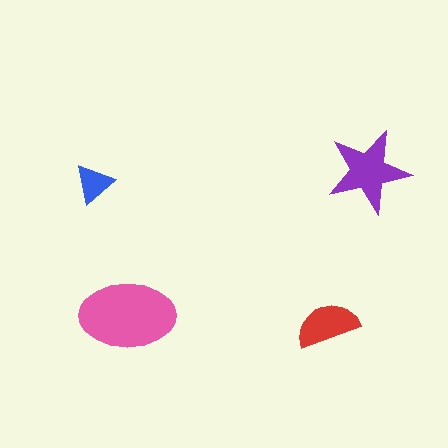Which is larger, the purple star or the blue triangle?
The purple star.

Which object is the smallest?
The blue triangle.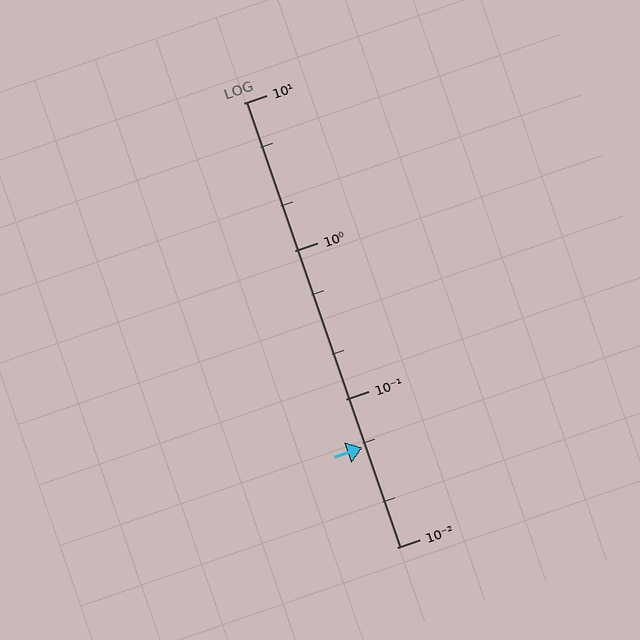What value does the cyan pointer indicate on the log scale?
The pointer indicates approximately 0.047.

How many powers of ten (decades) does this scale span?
The scale spans 3 decades, from 0.01 to 10.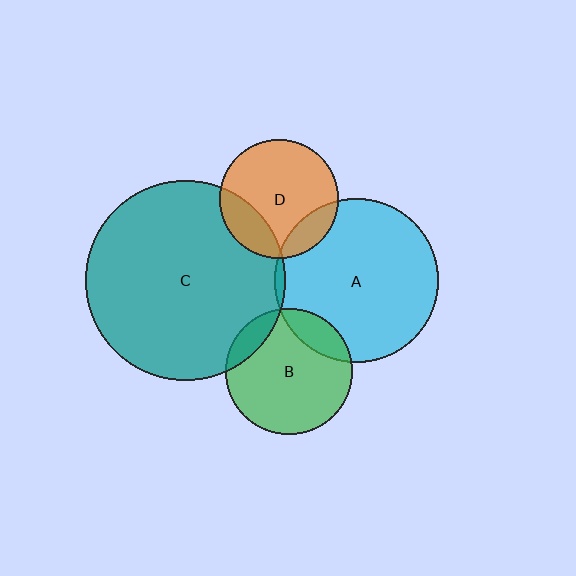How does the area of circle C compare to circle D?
Approximately 2.8 times.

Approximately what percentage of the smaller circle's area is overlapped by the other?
Approximately 10%.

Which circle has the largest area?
Circle C (teal).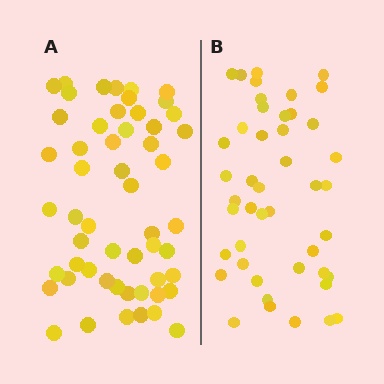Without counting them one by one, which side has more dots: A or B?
Region A (the left region) has more dots.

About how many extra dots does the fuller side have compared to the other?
Region A has roughly 8 or so more dots than region B.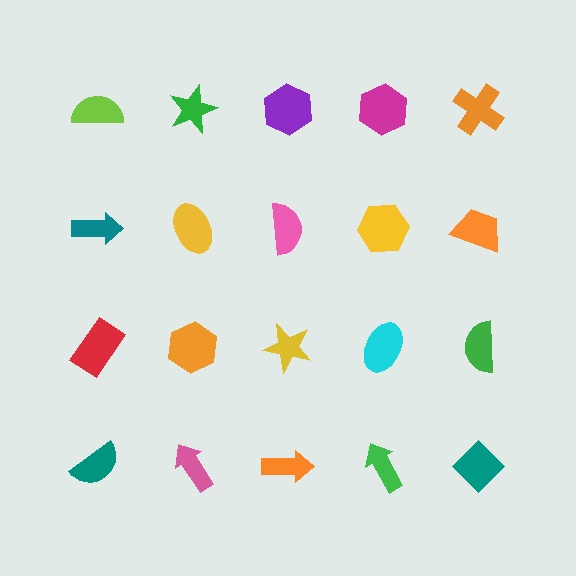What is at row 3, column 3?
A yellow star.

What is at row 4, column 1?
A teal semicircle.